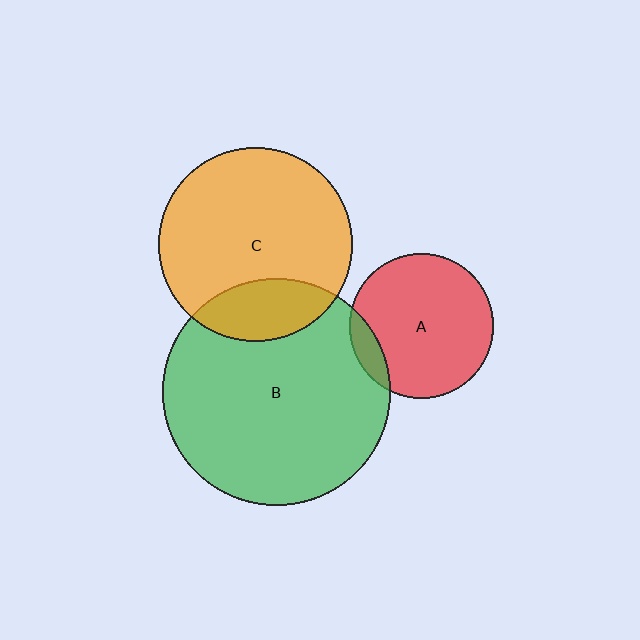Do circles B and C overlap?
Yes.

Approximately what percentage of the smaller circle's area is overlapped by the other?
Approximately 20%.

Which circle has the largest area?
Circle B (green).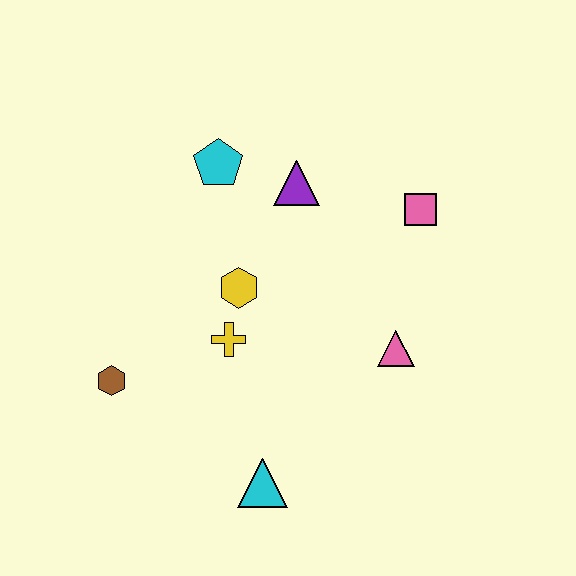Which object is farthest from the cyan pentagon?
The cyan triangle is farthest from the cyan pentagon.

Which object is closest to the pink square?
The purple triangle is closest to the pink square.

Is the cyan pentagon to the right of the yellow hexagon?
No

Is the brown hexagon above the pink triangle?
No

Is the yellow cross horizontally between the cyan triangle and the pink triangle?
No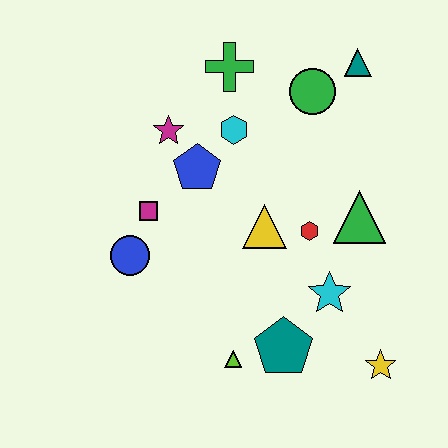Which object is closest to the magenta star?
The blue pentagon is closest to the magenta star.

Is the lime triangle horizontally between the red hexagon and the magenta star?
Yes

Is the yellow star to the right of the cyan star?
Yes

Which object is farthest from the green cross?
The yellow star is farthest from the green cross.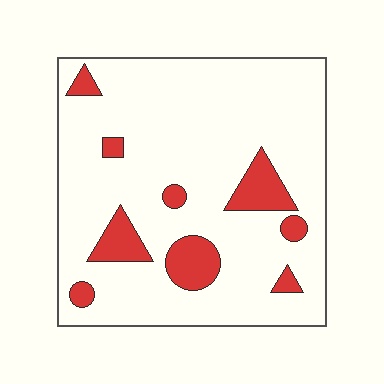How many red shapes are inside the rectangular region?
9.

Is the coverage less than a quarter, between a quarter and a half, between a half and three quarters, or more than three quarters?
Less than a quarter.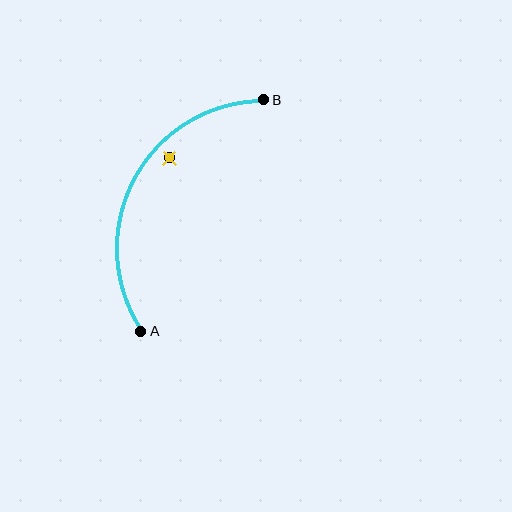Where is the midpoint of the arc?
The arc midpoint is the point on the curve farthest from the straight line joining A and B. It sits to the left of that line.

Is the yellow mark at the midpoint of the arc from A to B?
No — the yellow mark does not lie on the arc at all. It sits slightly inside the curve.